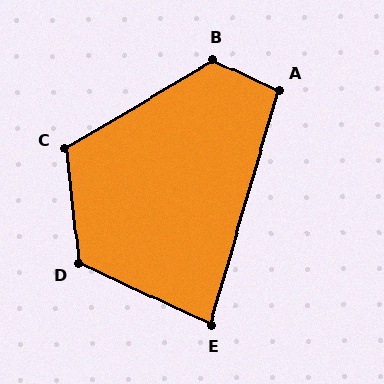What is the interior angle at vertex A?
Approximately 99 degrees (obtuse).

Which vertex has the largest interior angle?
B, at approximately 124 degrees.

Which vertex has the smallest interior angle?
E, at approximately 82 degrees.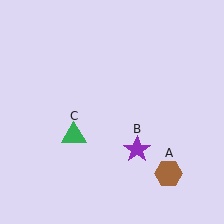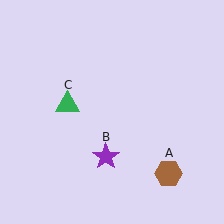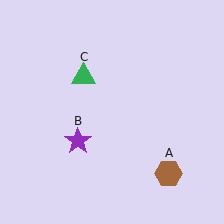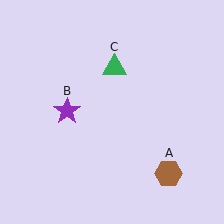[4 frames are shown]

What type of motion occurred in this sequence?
The purple star (object B), green triangle (object C) rotated clockwise around the center of the scene.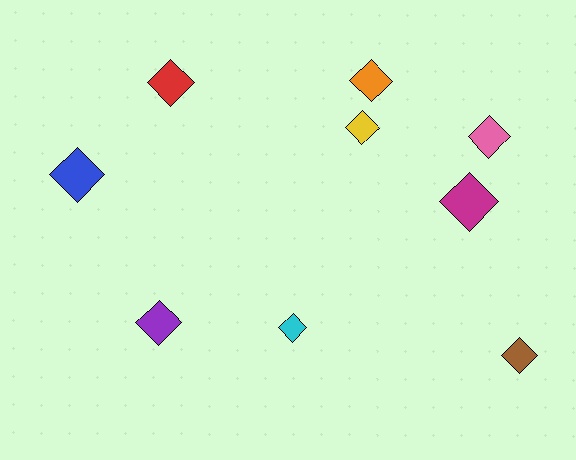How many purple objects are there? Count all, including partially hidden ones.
There is 1 purple object.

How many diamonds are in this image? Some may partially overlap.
There are 9 diamonds.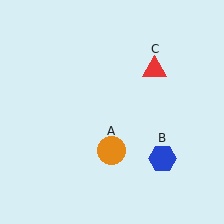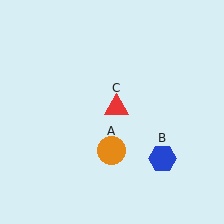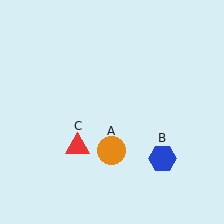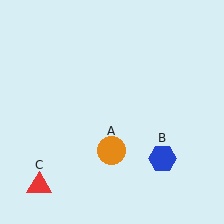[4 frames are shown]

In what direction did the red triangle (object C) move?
The red triangle (object C) moved down and to the left.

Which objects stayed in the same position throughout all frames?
Orange circle (object A) and blue hexagon (object B) remained stationary.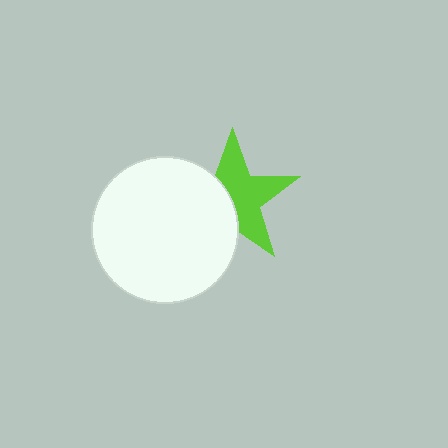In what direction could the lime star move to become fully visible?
The lime star could move right. That would shift it out from behind the white circle entirely.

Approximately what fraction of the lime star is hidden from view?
Roughly 42% of the lime star is hidden behind the white circle.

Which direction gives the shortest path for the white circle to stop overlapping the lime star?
Moving left gives the shortest separation.